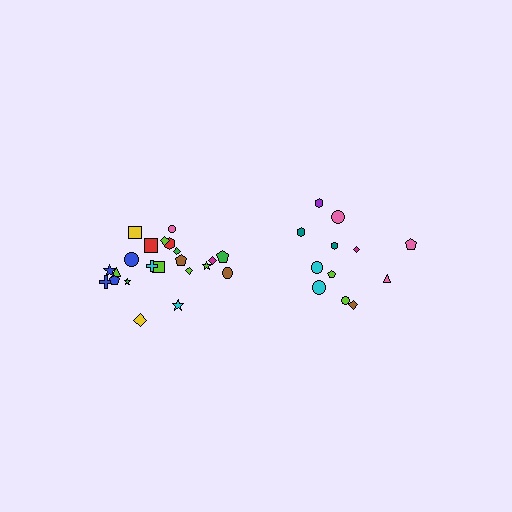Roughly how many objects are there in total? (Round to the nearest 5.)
Roughly 35 objects in total.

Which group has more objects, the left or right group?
The left group.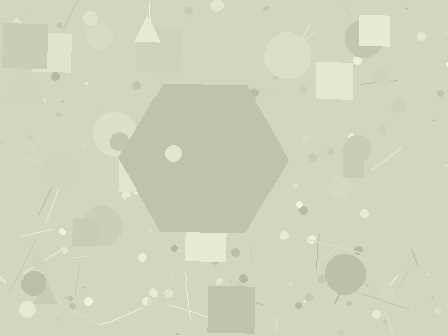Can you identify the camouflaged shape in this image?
The camouflaged shape is a hexagon.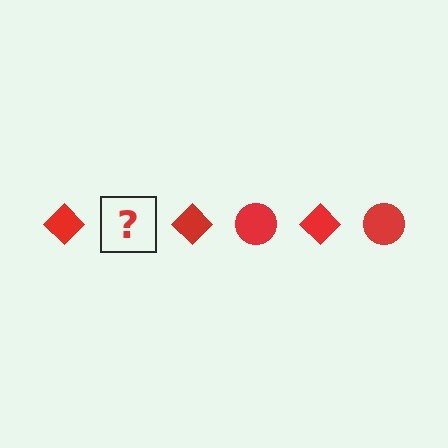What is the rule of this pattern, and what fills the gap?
The rule is that the pattern cycles through diamond, circle shapes in red. The gap should be filled with a red circle.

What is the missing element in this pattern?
The missing element is a red circle.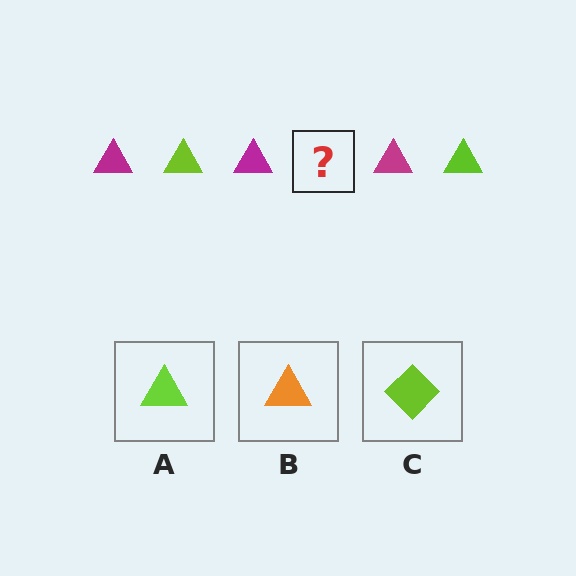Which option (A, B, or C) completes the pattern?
A.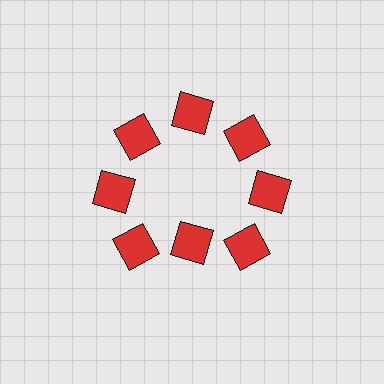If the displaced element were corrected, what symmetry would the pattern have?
It would have 8-fold rotational symmetry — the pattern would map onto itself every 45 degrees.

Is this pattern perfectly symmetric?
No. The 8 red diamonds are arranged in a ring, but one element near the 6 o'clock position is pulled inward toward the center, breaking the 8-fold rotational symmetry.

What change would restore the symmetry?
The symmetry would be restored by moving it outward, back onto the ring so that all 8 diamonds sit at equal angles and equal distance from the center.